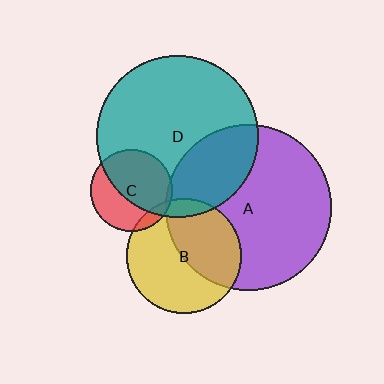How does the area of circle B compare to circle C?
Approximately 2.0 times.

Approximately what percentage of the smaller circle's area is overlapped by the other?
Approximately 10%.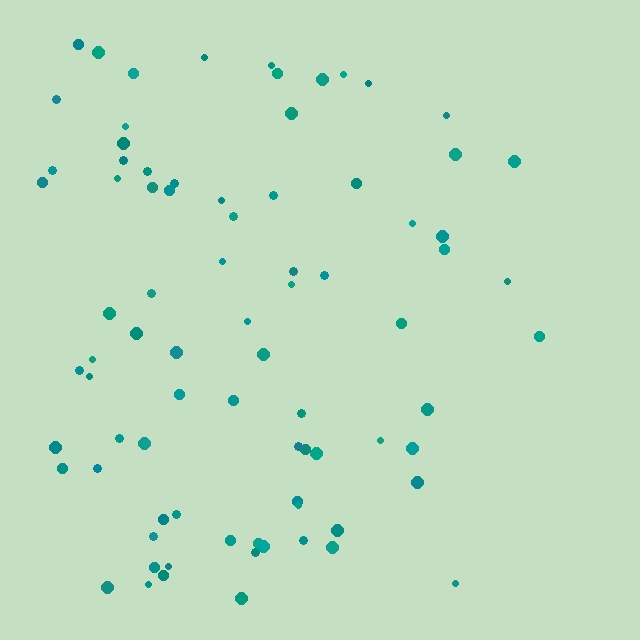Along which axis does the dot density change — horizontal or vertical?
Horizontal.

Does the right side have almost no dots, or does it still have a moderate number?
Still a moderate number, just noticeably fewer than the left.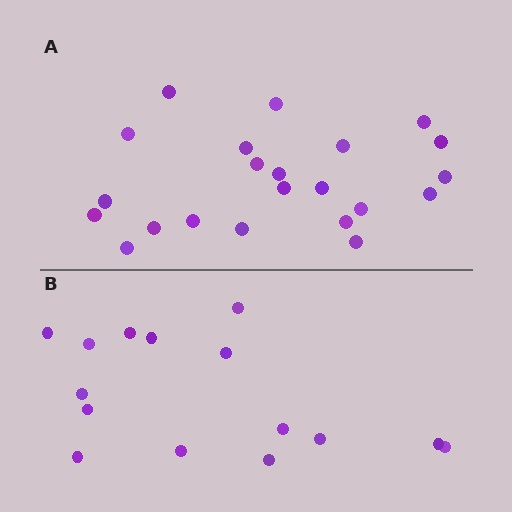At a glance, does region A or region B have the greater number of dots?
Region A (the top region) has more dots.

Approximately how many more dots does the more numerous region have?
Region A has roughly 8 or so more dots than region B.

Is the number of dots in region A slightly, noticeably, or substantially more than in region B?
Region A has substantially more. The ratio is roughly 1.5 to 1.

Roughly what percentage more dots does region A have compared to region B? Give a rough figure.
About 45% more.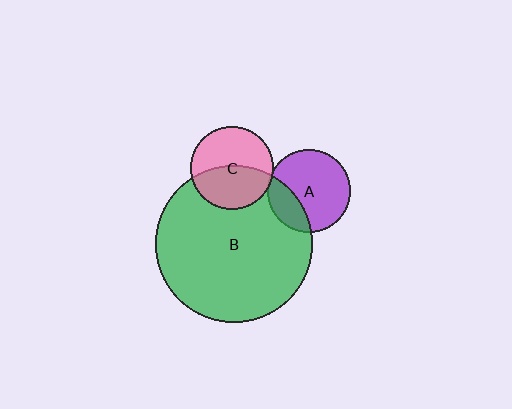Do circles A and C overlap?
Yes.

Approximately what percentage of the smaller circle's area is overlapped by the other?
Approximately 5%.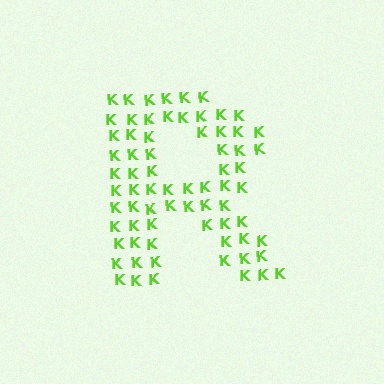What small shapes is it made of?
It is made of small letter K's.